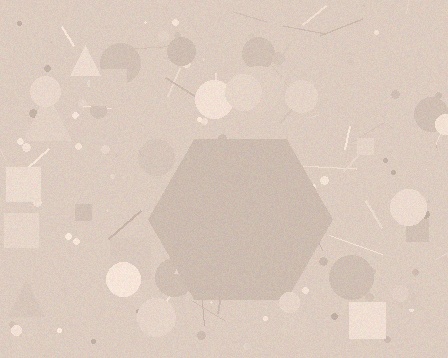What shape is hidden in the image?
A hexagon is hidden in the image.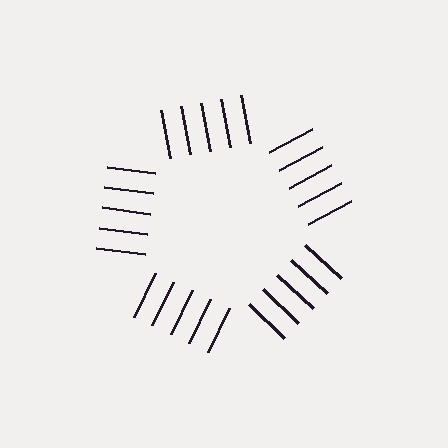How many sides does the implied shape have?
5 sides — the line-ends trace a pentagon.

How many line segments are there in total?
25 — 5 along each of the 5 edges.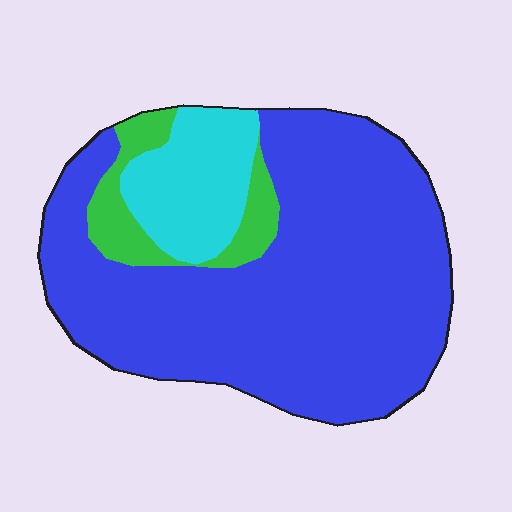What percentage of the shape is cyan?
Cyan takes up less than a quarter of the shape.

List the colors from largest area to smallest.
From largest to smallest: blue, cyan, green.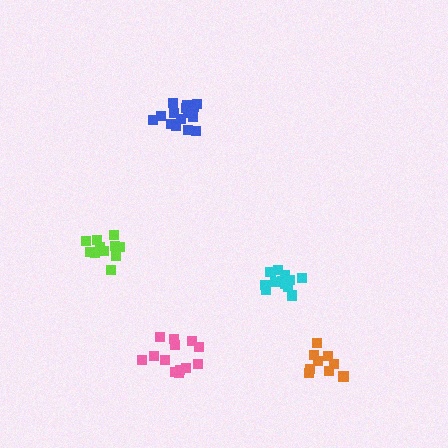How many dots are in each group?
Group 1: 12 dots, Group 2: 12 dots, Group 3: 15 dots, Group 4: 9 dots, Group 5: 13 dots (61 total).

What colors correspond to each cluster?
The clusters are colored: cyan, lime, blue, orange, pink.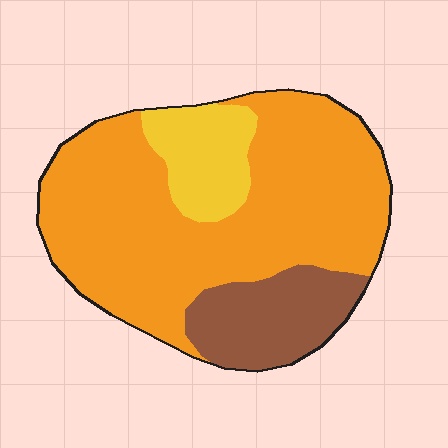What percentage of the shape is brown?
Brown covers roughly 20% of the shape.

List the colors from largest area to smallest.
From largest to smallest: orange, brown, yellow.